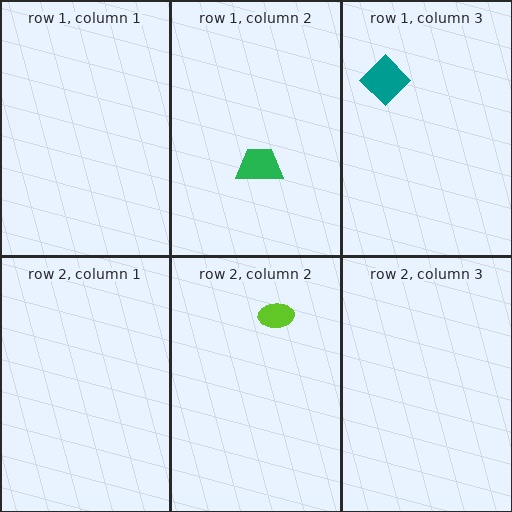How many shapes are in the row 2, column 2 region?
1.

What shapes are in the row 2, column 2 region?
The lime ellipse.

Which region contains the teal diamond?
The row 1, column 3 region.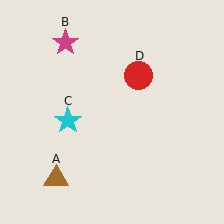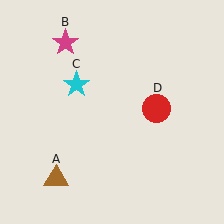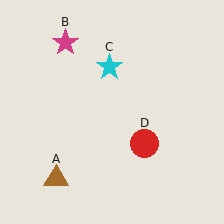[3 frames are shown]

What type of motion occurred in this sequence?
The cyan star (object C), red circle (object D) rotated clockwise around the center of the scene.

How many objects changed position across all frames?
2 objects changed position: cyan star (object C), red circle (object D).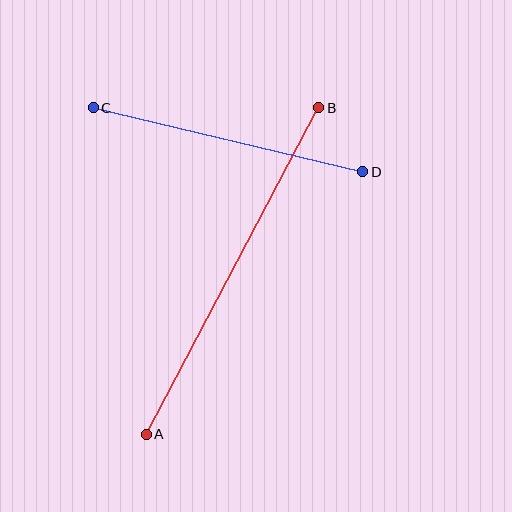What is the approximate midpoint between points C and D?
The midpoint is at approximately (228, 140) pixels.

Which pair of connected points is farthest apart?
Points A and B are farthest apart.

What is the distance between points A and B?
The distance is approximately 369 pixels.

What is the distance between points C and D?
The distance is approximately 277 pixels.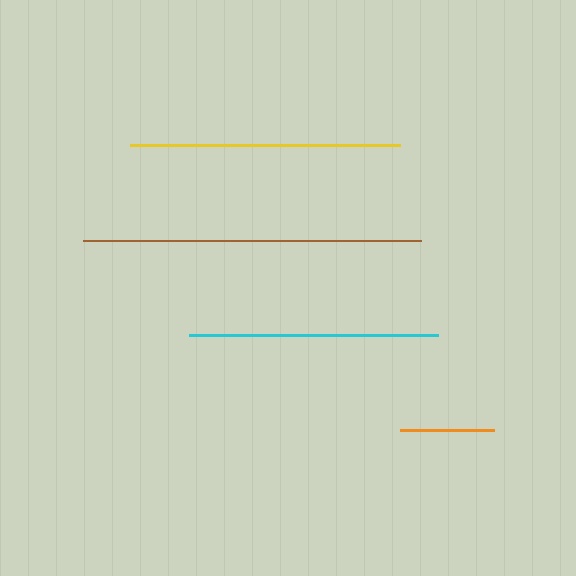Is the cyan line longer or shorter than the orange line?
The cyan line is longer than the orange line.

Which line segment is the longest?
The brown line is the longest at approximately 338 pixels.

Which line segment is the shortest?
The orange line is the shortest at approximately 95 pixels.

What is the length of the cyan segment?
The cyan segment is approximately 249 pixels long.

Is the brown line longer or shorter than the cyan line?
The brown line is longer than the cyan line.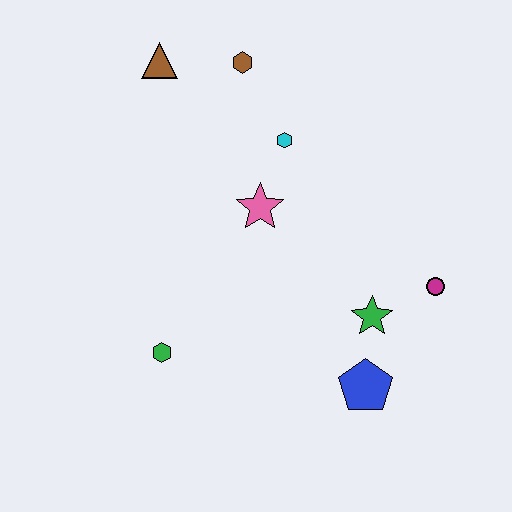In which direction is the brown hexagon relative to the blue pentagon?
The brown hexagon is above the blue pentagon.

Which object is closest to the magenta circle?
The green star is closest to the magenta circle.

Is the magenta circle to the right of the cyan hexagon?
Yes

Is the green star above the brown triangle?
No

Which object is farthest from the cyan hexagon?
The blue pentagon is farthest from the cyan hexagon.